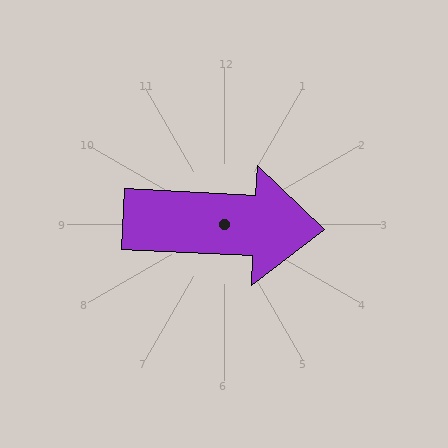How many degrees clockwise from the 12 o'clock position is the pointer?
Approximately 93 degrees.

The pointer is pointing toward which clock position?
Roughly 3 o'clock.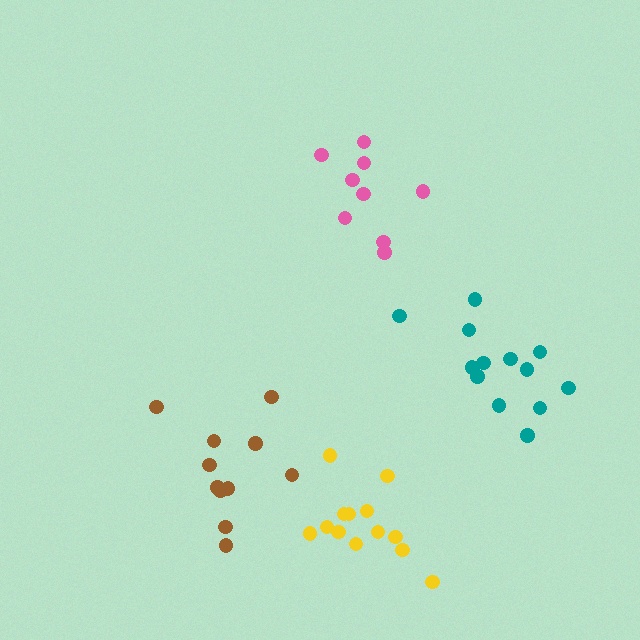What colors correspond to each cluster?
The clusters are colored: pink, brown, teal, yellow.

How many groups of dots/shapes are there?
There are 4 groups.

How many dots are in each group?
Group 1: 9 dots, Group 2: 11 dots, Group 3: 13 dots, Group 4: 13 dots (46 total).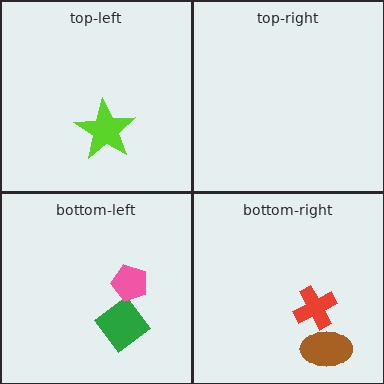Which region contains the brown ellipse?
The bottom-right region.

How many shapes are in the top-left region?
1.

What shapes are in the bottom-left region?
The green diamond, the pink pentagon.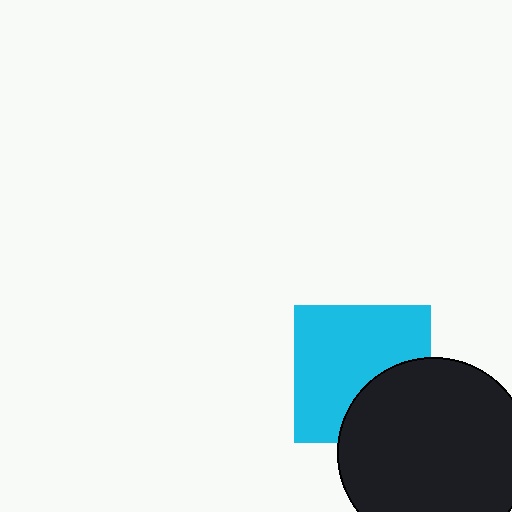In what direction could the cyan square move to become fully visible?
The cyan square could move toward the upper-left. That would shift it out from behind the black circle entirely.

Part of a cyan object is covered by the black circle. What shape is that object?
It is a square.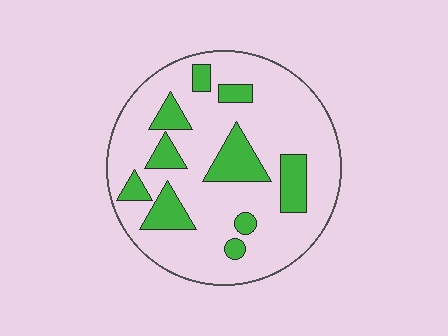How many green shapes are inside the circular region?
10.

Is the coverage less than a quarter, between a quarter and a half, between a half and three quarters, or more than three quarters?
Less than a quarter.